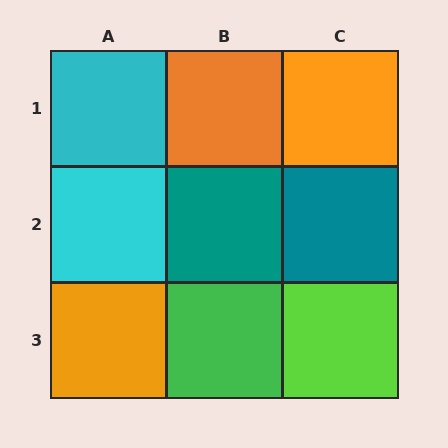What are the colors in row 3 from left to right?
Orange, green, lime.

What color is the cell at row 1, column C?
Orange.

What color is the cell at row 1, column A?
Cyan.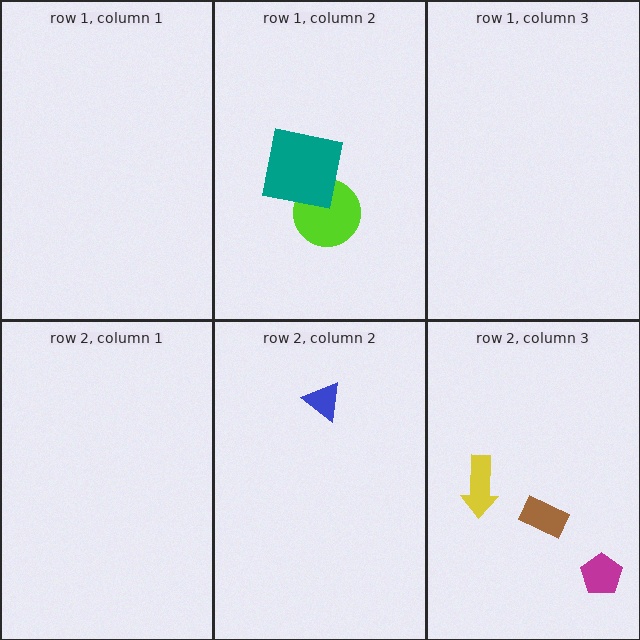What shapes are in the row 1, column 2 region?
The lime circle, the teal square.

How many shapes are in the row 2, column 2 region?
1.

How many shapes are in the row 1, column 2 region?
2.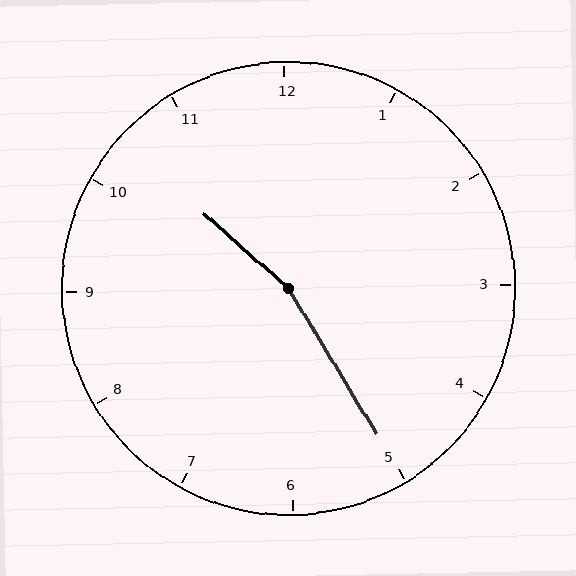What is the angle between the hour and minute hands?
Approximately 162 degrees.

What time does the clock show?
10:25.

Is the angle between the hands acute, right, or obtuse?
It is obtuse.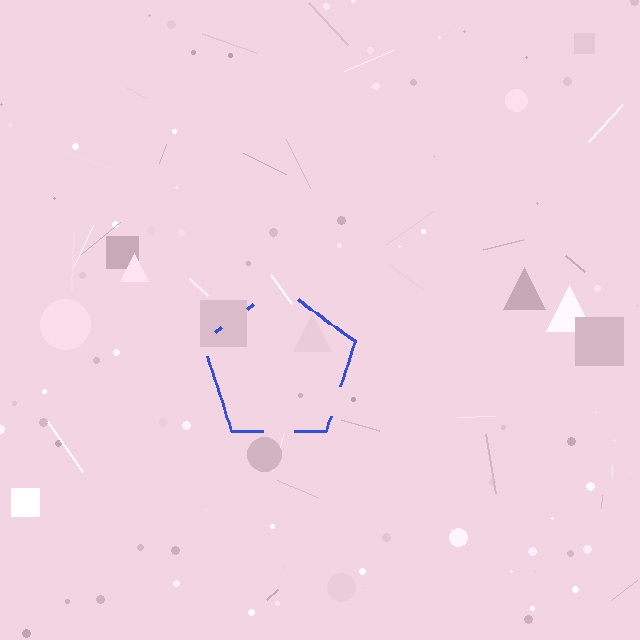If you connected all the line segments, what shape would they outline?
They would outline a pentagon.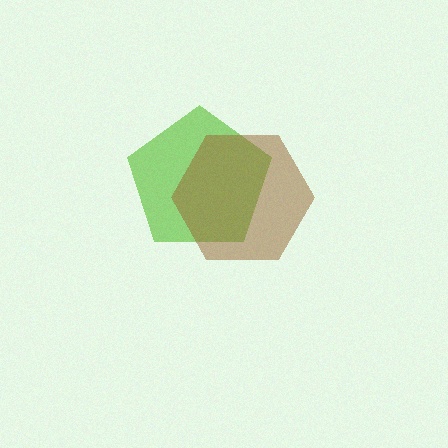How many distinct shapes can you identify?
There are 2 distinct shapes: a lime pentagon, a brown hexagon.